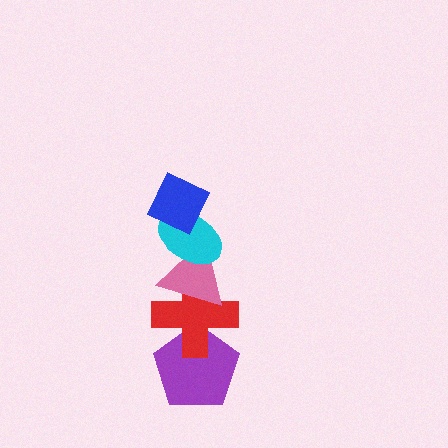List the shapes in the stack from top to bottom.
From top to bottom: the blue diamond, the cyan ellipse, the pink triangle, the red cross, the purple pentagon.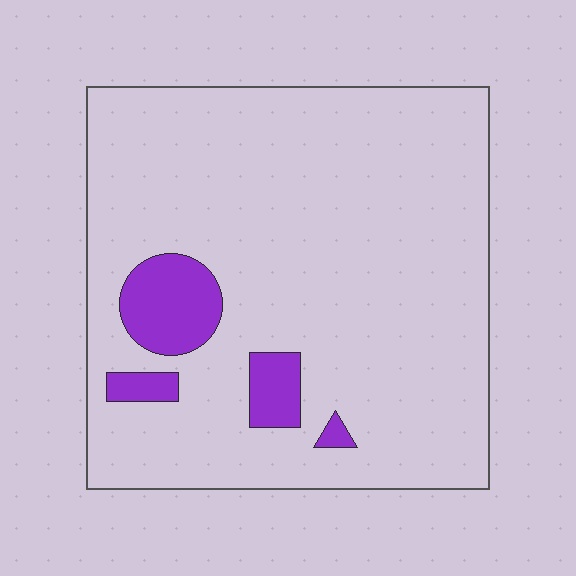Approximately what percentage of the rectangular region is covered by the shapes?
Approximately 10%.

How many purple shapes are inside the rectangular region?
4.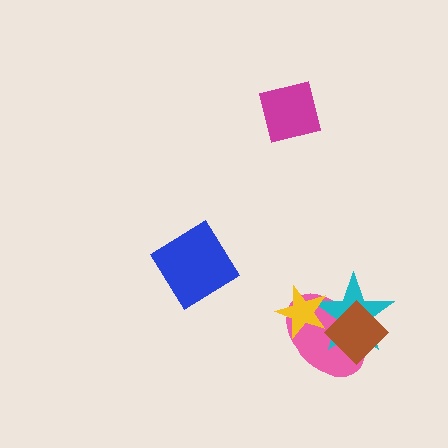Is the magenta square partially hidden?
No, no other shape covers it.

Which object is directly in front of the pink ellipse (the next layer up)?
The cyan star is directly in front of the pink ellipse.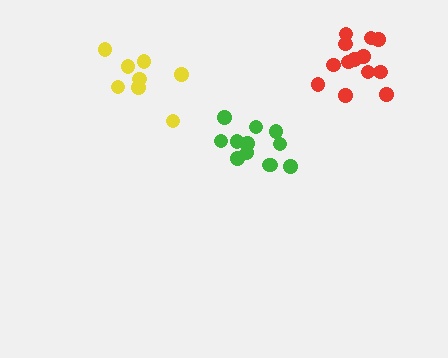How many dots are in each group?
Group 1: 8 dots, Group 2: 12 dots, Group 3: 13 dots (33 total).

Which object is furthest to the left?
The yellow cluster is leftmost.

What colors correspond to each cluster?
The clusters are colored: yellow, green, red.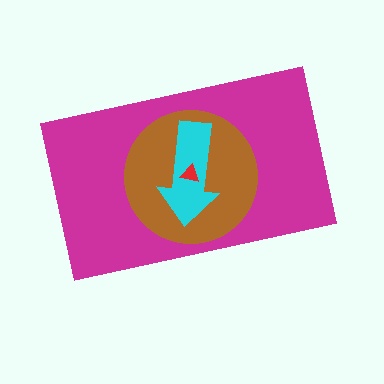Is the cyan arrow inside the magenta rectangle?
Yes.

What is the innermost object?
The red triangle.